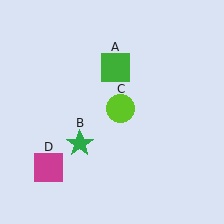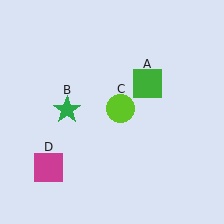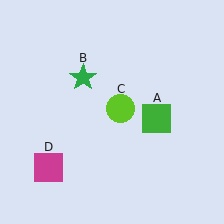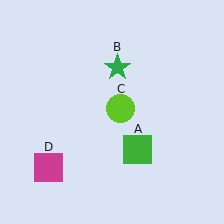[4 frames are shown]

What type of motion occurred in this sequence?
The green square (object A), green star (object B) rotated clockwise around the center of the scene.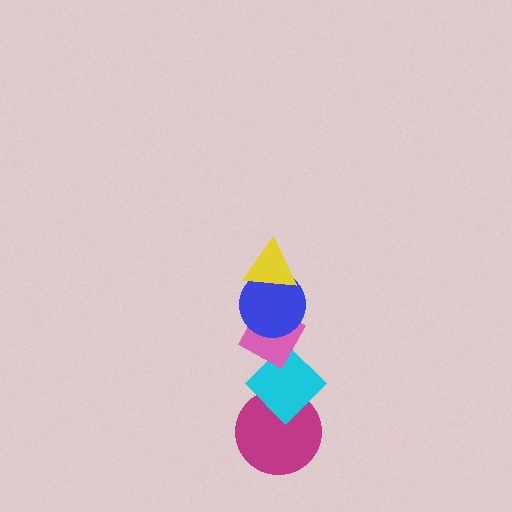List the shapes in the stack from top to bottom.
From top to bottom: the yellow triangle, the blue circle, the pink diamond, the cyan diamond, the magenta circle.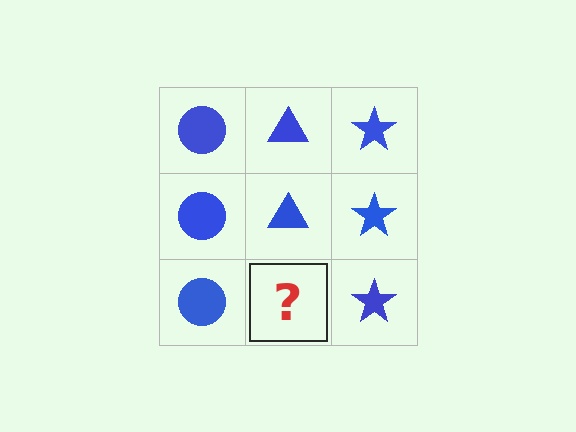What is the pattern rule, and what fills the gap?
The rule is that each column has a consistent shape. The gap should be filled with a blue triangle.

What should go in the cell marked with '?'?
The missing cell should contain a blue triangle.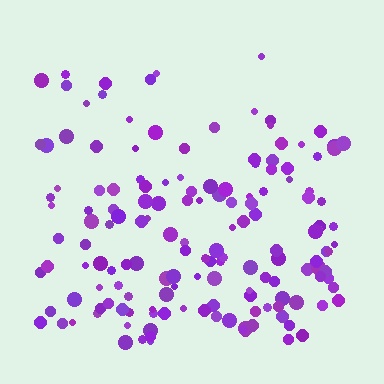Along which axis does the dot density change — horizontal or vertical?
Vertical.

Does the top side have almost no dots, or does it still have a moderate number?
Still a moderate number, just noticeably fewer than the bottom.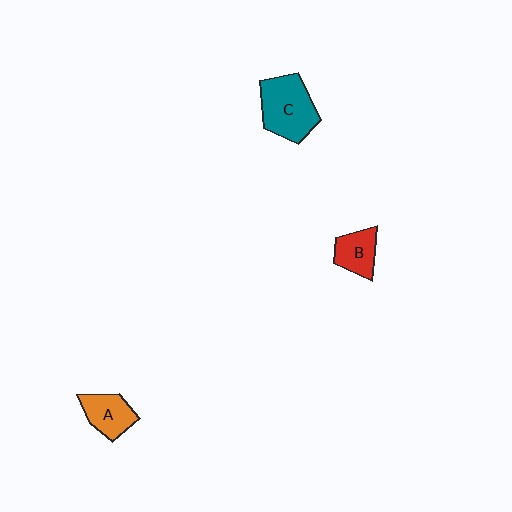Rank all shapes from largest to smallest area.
From largest to smallest: C (teal), A (orange), B (red).